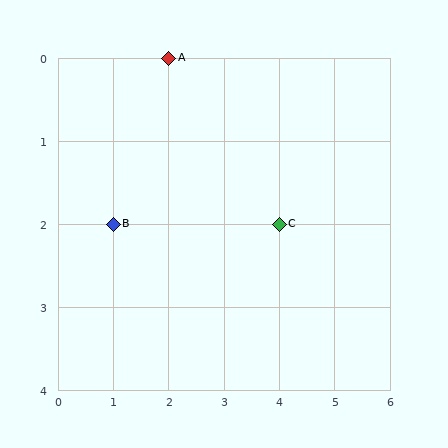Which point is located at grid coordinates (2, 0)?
Point A is at (2, 0).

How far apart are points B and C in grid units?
Points B and C are 3 columns apart.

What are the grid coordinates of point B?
Point B is at grid coordinates (1, 2).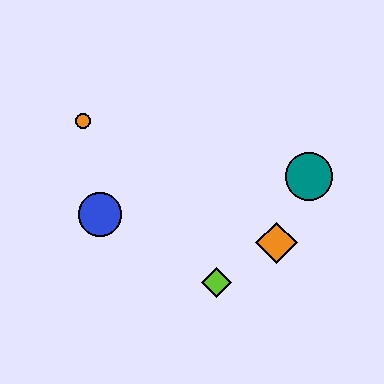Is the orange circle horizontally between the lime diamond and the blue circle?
No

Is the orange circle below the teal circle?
No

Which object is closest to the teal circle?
The orange diamond is closest to the teal circle.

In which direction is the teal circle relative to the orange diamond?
The teal circle is above the orange diamond.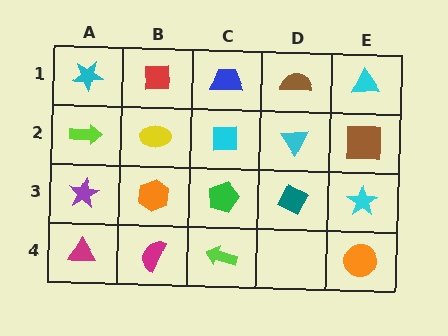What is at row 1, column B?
A red square.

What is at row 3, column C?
A green pentagon.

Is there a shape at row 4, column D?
No, that cell is empty.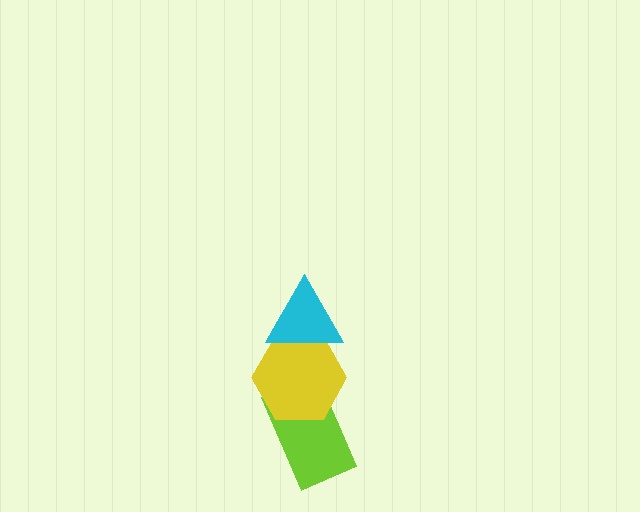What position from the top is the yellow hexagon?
The yellow hexagon is 2nd from the top.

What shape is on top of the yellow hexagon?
The cyan triangle is on top of the yellow hexagon.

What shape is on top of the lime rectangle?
The yellow hexagon is on top of the lime rectangle.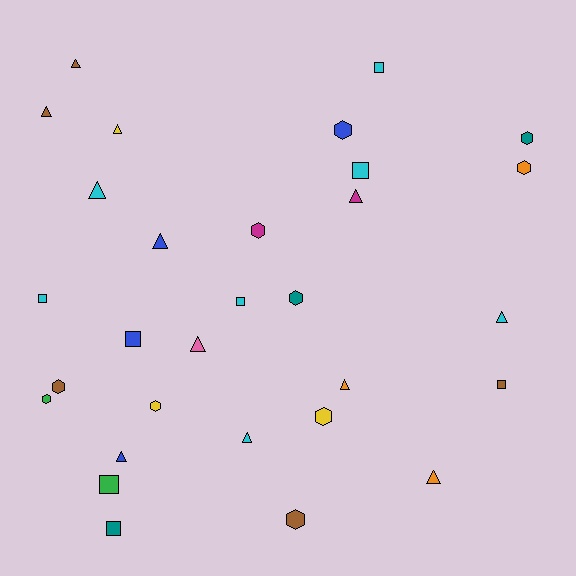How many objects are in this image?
There are 30 objects.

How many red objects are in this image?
There are no red objects.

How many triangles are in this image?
There are 12 triangles.